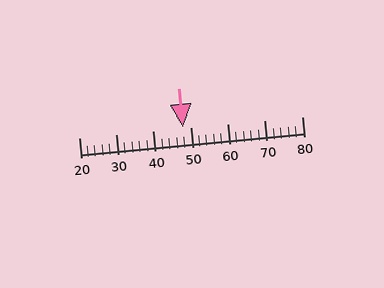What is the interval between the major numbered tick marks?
The major tick marks are spaced 10 units apart.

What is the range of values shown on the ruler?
The ruler shows values from 20 to 80.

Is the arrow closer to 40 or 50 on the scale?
The arrow is closer to 50.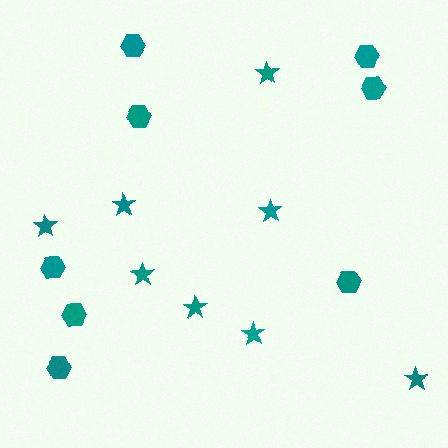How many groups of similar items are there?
There are 2 groups: one group of hexagons (8) and one group of stars (8).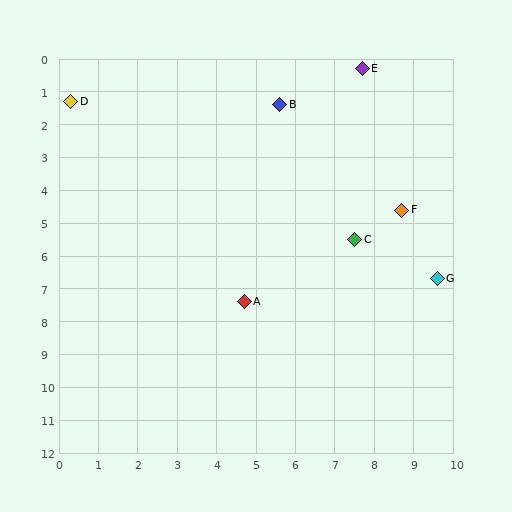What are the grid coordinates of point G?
Point G is at approximately (9.6, 6.7).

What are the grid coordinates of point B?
Point B is at approximately (5.6, 1.4).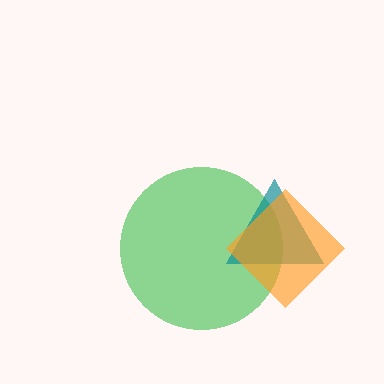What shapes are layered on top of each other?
The layered shapes are: a green circle, a teal triangle, an orange diamond.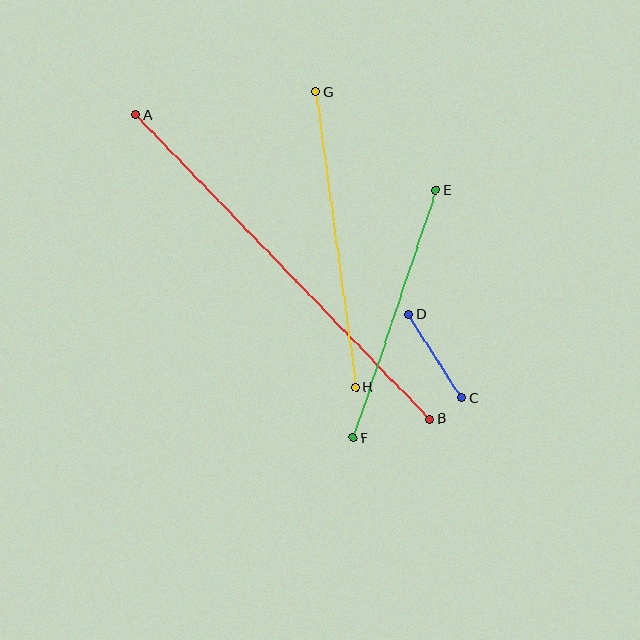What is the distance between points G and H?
The distance is approximately 299 pixels.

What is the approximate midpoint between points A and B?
The midpoint is at approximately (283, 267) pixels.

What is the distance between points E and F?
The distance is approximately 262 pixels.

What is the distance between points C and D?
The distance is approximately 99 pixels.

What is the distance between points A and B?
The distance is approximately 424 pixels.